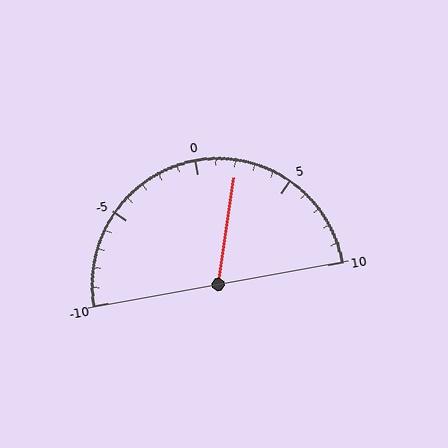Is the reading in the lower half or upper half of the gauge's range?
The reading is in the upper half of the range (-10 to 10).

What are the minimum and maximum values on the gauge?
The gauge ranges from -10 to 10.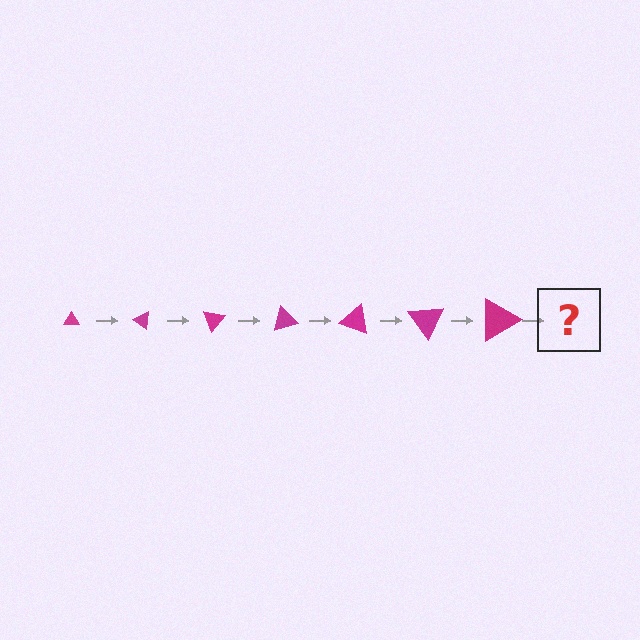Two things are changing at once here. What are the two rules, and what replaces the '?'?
The two rules are that the triangle grows larger each step and it rotates 35 degrees each step. The '?' should be a triangle, larger than the previous one and rotated 245 degrees from the start.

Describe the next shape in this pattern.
It should be a triangle, larger than the previous one and rotated 245 degrees from the start.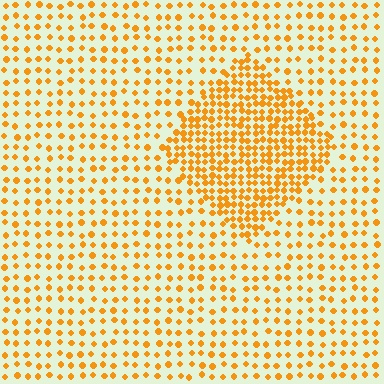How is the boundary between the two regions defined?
The boundary is defined by a change in element density (approximately 2.3x ratio). All elements are the same color, size, and shape.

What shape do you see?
I see a diamond.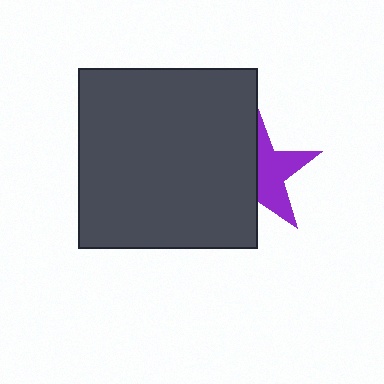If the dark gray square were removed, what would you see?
You would see the complete purple star.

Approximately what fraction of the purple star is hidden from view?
Roughly 51% of the purple star is hidden behind the dark gray square.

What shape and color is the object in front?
The object in front is a dark gray square.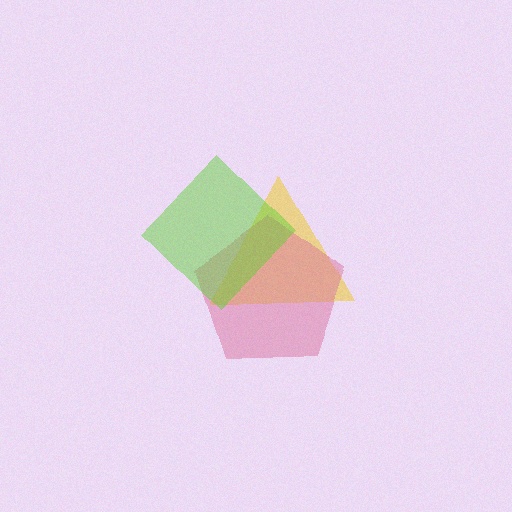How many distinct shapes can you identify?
There are 3 distinct shapes: a yellow triangle, a pink pentagon, a lime diamond.